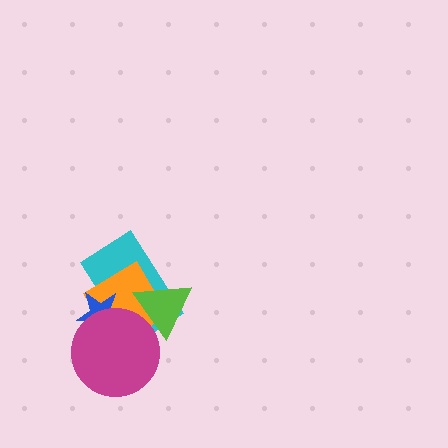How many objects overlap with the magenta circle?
4 objects overlap with the magenta circle.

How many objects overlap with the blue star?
3 objects overlap with the blue star.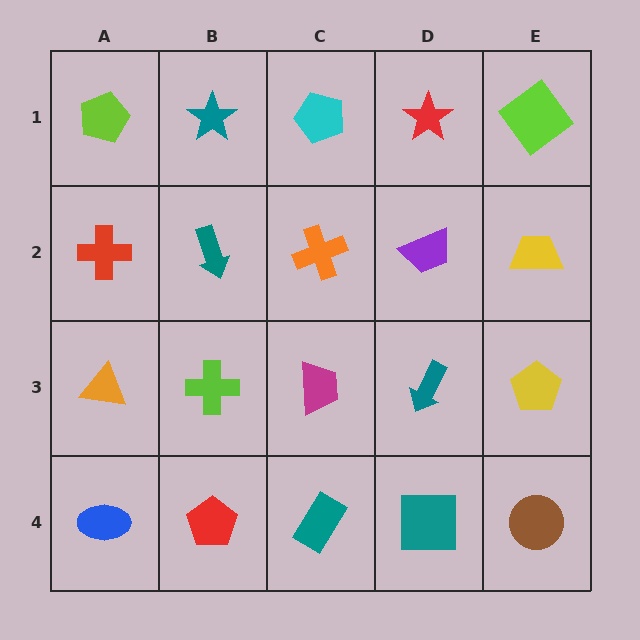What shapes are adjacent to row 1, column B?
A teal arrow (row 2, column B), a lime pentagon (row 1, column A), a cyan pentagon (row 1, column C).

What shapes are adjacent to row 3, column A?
A red cross (row 2, column A), a blue ellipse (row 4, column A), a lime cross (row 3, column B).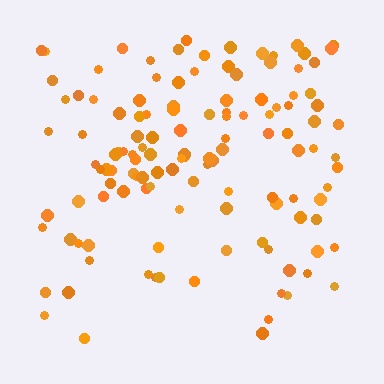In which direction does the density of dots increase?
From bottom to top, with the top side densest.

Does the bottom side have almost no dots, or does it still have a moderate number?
Still a moderate number, just noticeably fewer than the top.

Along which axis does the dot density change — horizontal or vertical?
Vertical.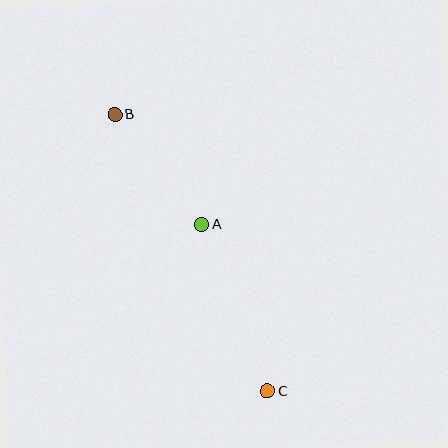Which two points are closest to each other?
Points A and B are closest to each other.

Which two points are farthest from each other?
Points B and C are farthest from each other.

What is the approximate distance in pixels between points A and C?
The distance between A and C is approximately 179 pixels.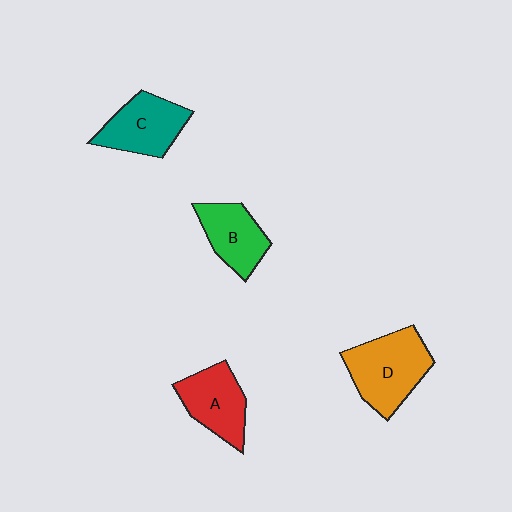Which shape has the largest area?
Shape D (orange).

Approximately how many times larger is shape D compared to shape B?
Approximately 1.4 times.